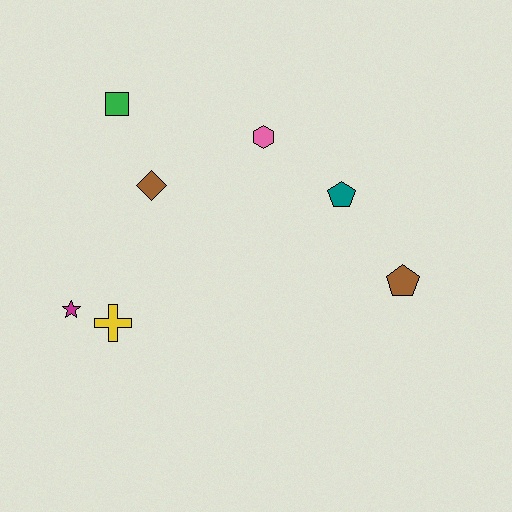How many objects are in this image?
There are 7 objects.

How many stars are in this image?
There is 1 star.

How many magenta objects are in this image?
There is 1 magenta object.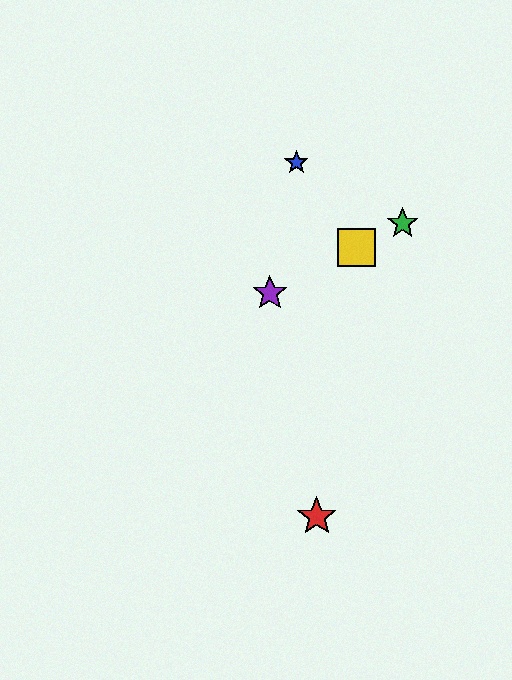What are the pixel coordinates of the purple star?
The purple star is at (270, 293).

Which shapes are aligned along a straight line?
The green star, the yellow square, the purple star are aligned along a straight line.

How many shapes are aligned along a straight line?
3 shapes (the green star, the yellow square, the purple star) are aligned along a straight line.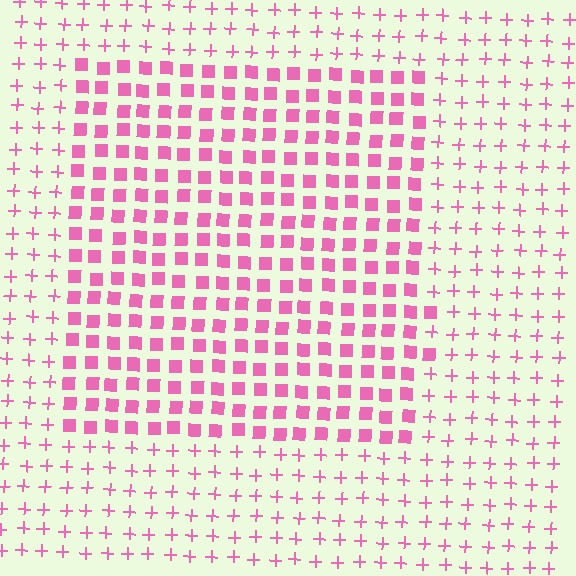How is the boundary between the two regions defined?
The boundary is defined by a change in element shape: squares inside vs. plus signs outside. All elements share the same color and spacing.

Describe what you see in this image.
The image is filled with small pink elements arranged in a uniform grid. A rectangle-shaped region contains squares, while the surrounding area contains plus signs. The boundary is defined purely by the change in element shape.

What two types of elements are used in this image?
The image uses squares inside the rectangle region and plus signs outside it.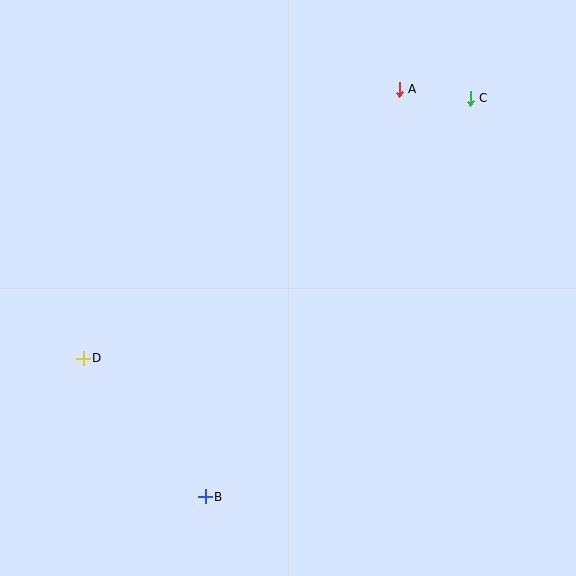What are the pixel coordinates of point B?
Point B is at (205, 497).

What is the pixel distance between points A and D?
The distance between A and D is 415 pixels.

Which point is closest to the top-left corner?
Point D is closest to the top-left corner.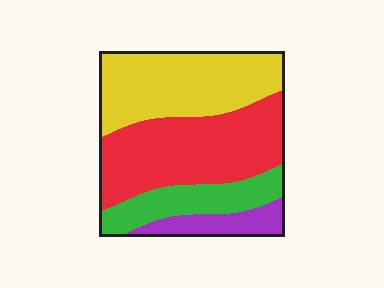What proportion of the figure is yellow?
Yellow covers about 35% of the figure.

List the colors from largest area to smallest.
From largest to smallest: red, yellow, green, purple.